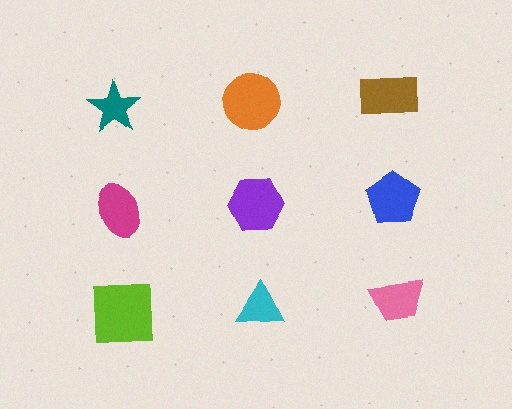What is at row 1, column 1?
A teal star.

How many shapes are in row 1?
3 shapes.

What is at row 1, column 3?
A brown rectangle.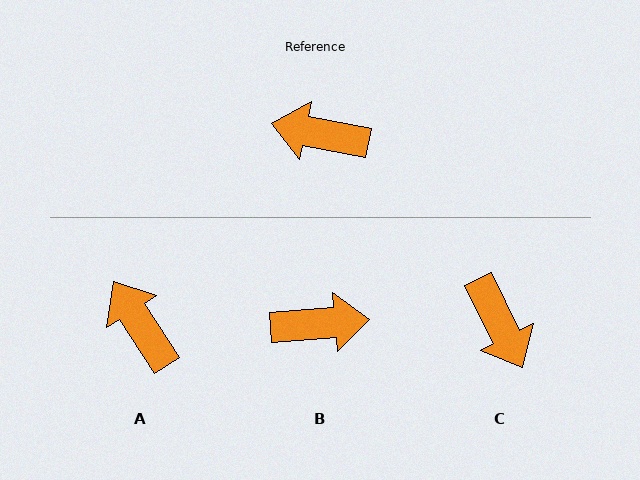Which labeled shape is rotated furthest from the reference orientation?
B, about 164 degrees away.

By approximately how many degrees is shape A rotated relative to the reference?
Approximately 46 degrees clockwise.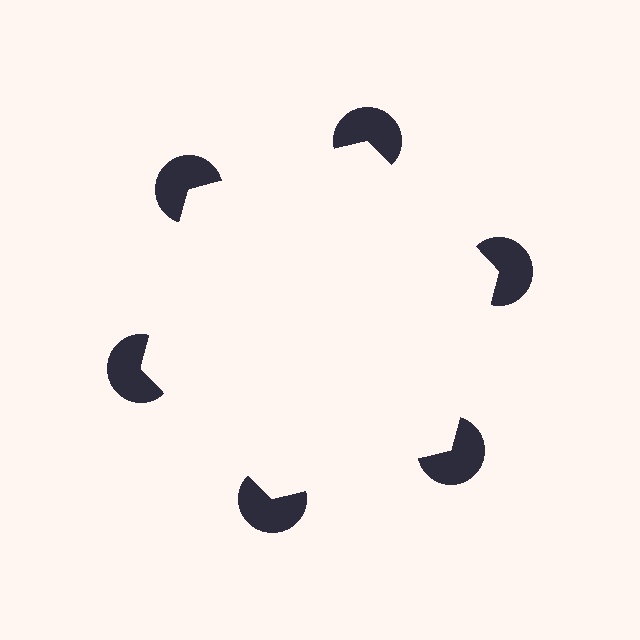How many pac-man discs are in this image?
There are 6 — one at each vertex of the illusory hexagon.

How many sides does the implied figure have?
6 sides.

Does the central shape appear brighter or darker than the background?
It typically appears slightly brighter than the background, even though no actual brightness change is drawn.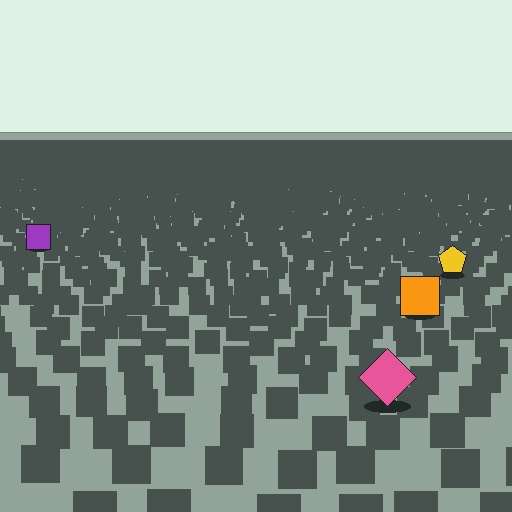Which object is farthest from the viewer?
The purple square is farthest from the viewer. It appears smaller and the ground texture around it is denser.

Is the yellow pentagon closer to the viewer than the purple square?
Yes. The yellow pentagon is closer — you can tell from the texture gradient: the ground texture is coarser near it.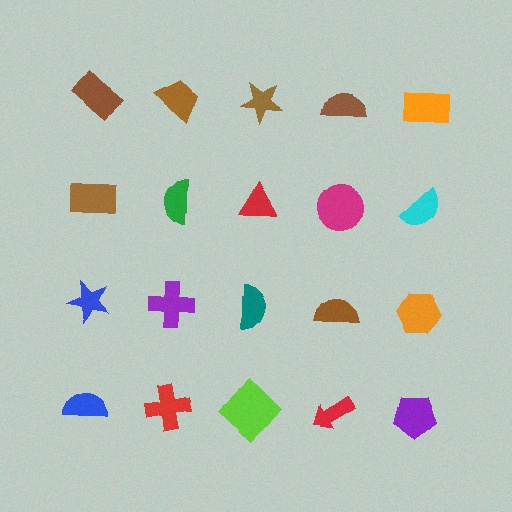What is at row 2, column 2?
A green semicircle.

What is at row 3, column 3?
A teal semicircle.